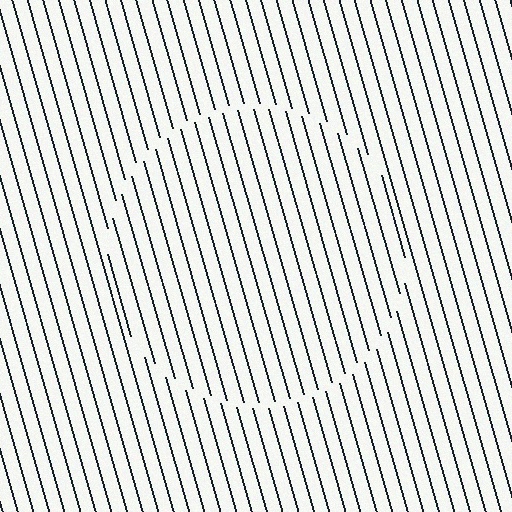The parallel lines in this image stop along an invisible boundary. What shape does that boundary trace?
An illusory circle. The interior of the shape contains the same grating, shifted by half a period — the contour is defined by the phase discontinuity where line-ends from the inner and outer gratings abut.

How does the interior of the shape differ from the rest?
The interior of the shape contains the same grating, shifted by half a period — the contour is defined by the phase discontinuity where line-ends from the inner and outer gratings abut.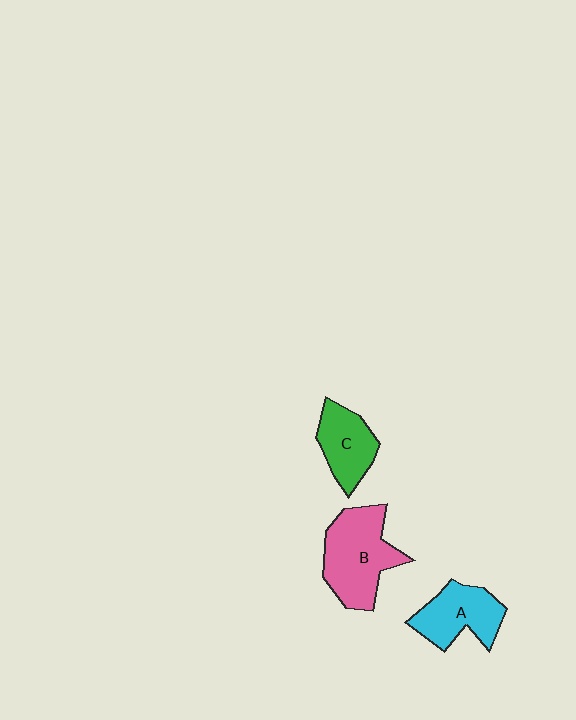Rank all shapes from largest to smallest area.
From largest to smallest: B (pink), A (cyan), C (green).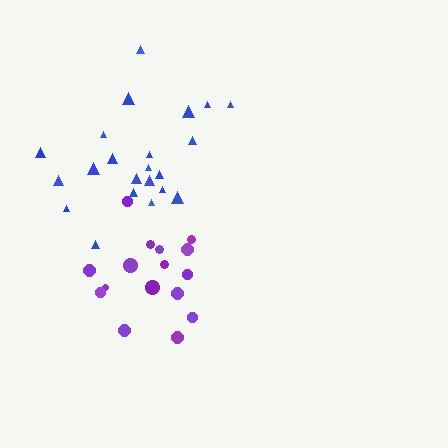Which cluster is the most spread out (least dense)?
Blue.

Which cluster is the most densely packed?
Purple.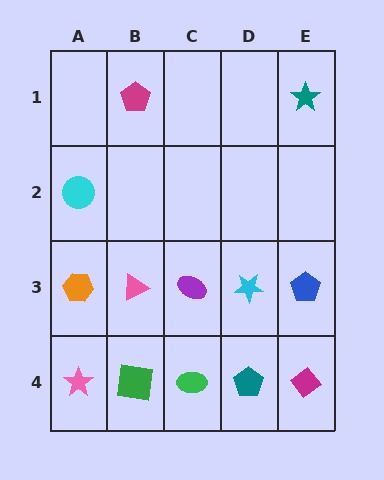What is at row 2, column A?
A cyan circle.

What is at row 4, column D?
A teal pentagon.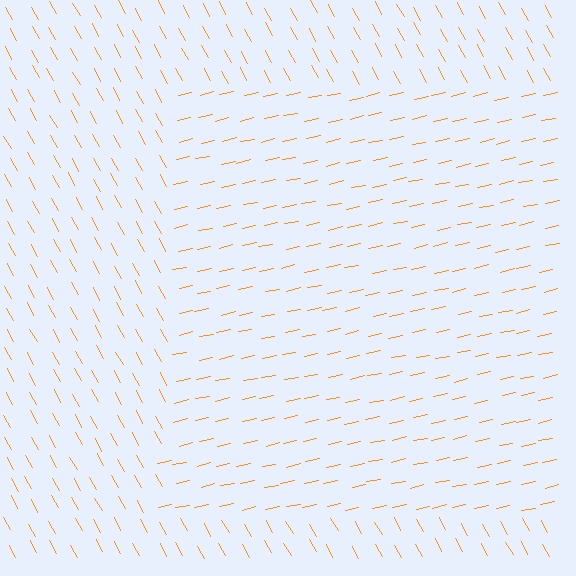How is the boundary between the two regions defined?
The boundary is defined purely by a change in line orientation (approximately 73 degrees difference). All lines are the same color and thickness.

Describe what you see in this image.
The image is filled with small orange line segments. A rectangle region in the image has lines oriented differently from the surrounding lines, creating a visible texture boundary.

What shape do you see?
I see a rectangle.